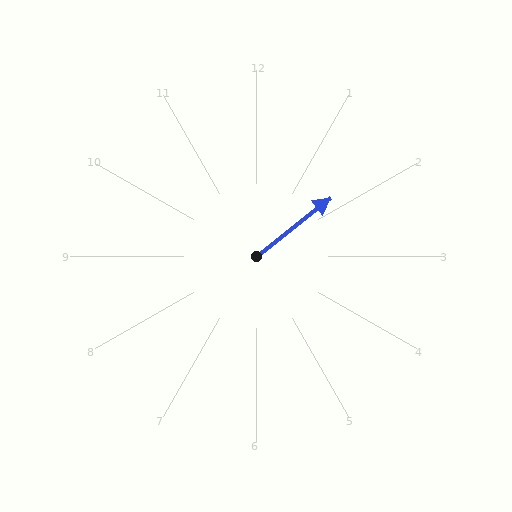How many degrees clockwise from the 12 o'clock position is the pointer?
Approximately 52 degrees.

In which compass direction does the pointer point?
Northeast.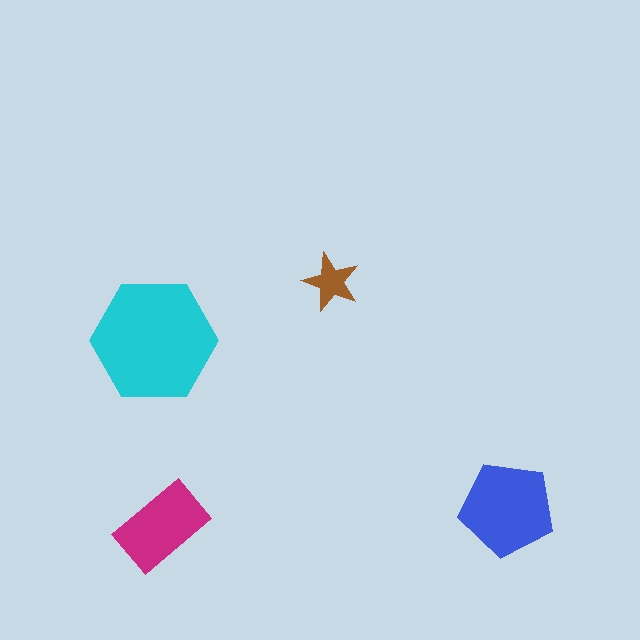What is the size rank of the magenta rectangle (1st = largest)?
3rd.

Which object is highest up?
The brown star is topmost.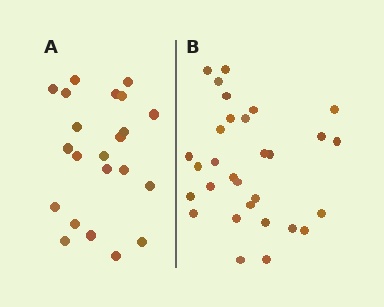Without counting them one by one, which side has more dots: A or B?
Region B (the right region) has more dots.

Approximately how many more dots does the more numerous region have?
Region B has roughly 8 or so more dots than region A.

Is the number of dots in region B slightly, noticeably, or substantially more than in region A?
Region B has noticeably more, but not dramatically so. The ratio is roughly 1.4 to 1.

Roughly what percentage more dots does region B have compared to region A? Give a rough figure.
About 35% more.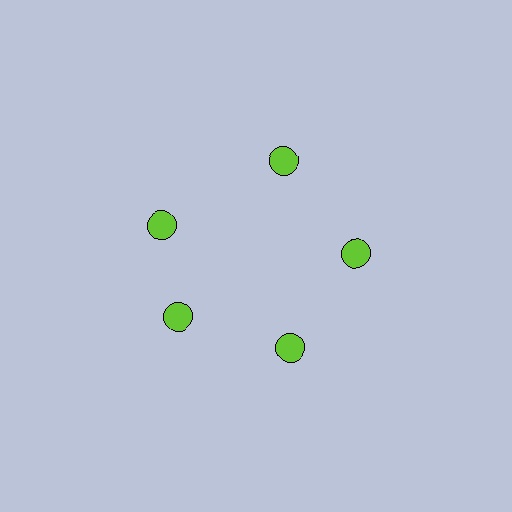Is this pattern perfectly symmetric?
No. The 5 lime circles are arranged in a ring, but one element near the 10 o'clock position is rotated out of alignment along the ring, breaking the 5-fold rotational symmetry.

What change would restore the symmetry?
The symmetry would be restored by rotating it back into even spacing with its neighbors so that all 5 circles sit at equal angles and equal distance from the center.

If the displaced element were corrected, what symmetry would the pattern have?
It would have 5-fold rotational symmetry — the pattern would map onto itself every 72 degrees.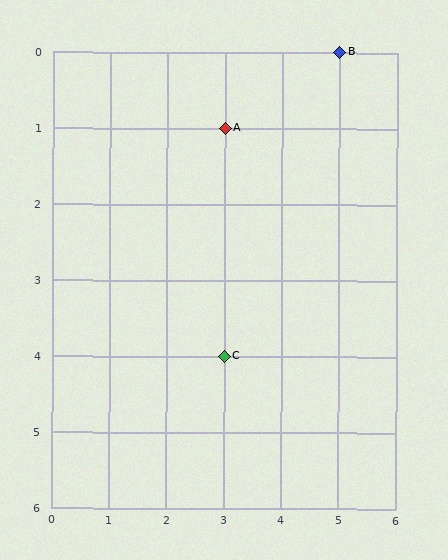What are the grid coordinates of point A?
Point A is at grid coordinates (3, 1).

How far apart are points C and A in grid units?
Points C and A are 3 rows apart.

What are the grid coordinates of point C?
Point C is at grid coordinates (3, 4).